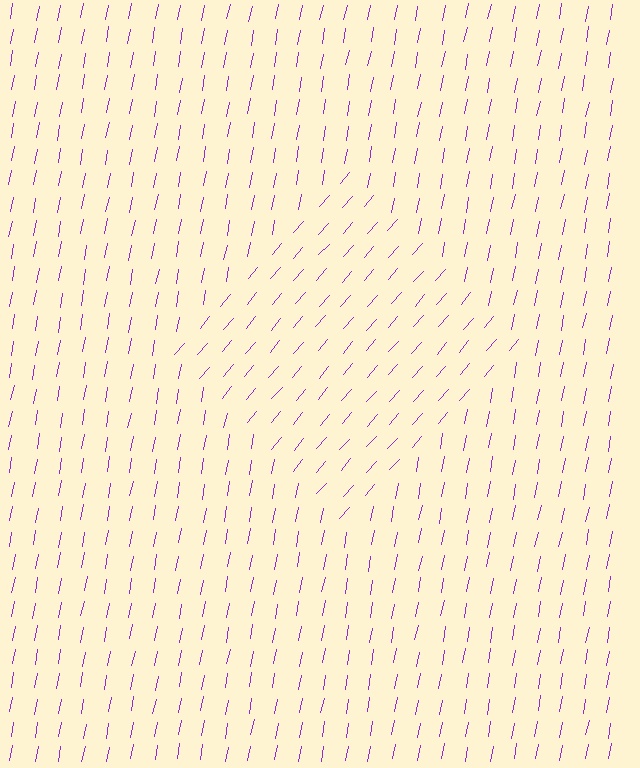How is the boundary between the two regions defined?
The boundary is defined purely by a change in line orientation (approximately 30 degrees difference). All lines are the same color and thickness.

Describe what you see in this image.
The image is filled with small purple line segments. A diamond region in the image has lines oriented differently from the surrounding lines, creating a visible texture boundary.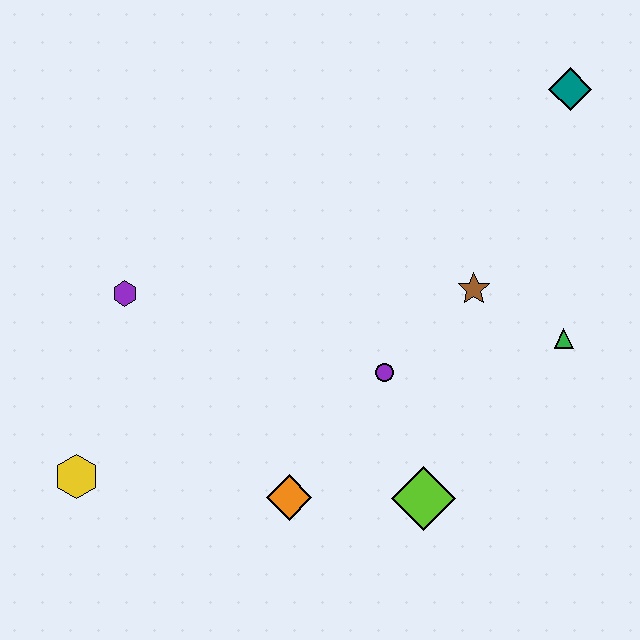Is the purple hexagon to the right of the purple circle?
No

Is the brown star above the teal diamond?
No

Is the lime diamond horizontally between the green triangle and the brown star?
No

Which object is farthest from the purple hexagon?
The teal diamond is farthest from the purple hexagon.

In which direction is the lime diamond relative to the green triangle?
The lime diamond is below the green triangle.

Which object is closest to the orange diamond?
The lime diamond is closest to the orange diamond.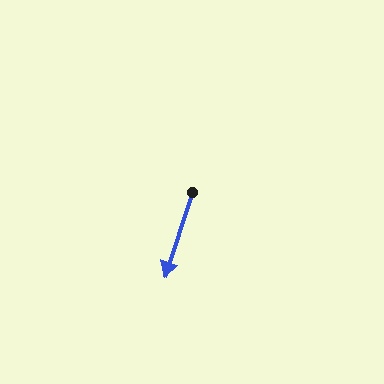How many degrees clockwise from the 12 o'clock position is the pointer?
Approximately 198 degrees.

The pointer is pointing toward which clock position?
Roughly 7 o'clock.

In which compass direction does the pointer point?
South.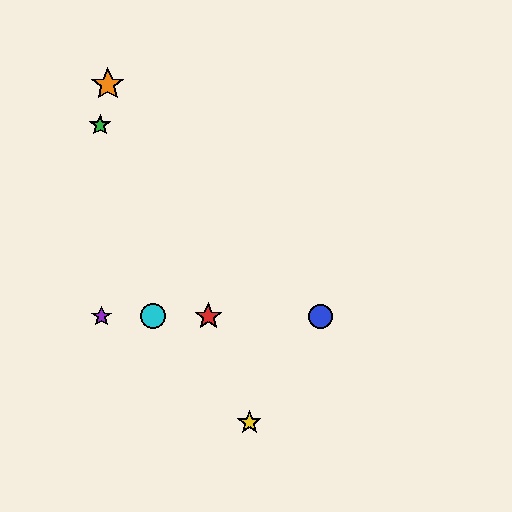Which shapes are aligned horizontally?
The red star, the blue circle, the purple star, the cyan circle are aligned horizontally.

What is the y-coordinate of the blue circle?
The blue circle is at y≈316.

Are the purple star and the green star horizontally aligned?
No, the purple star is at y≈316 and the green star is at y≈125.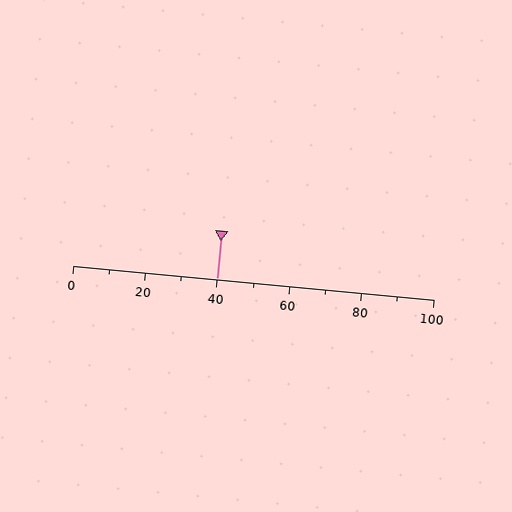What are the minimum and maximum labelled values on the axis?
The axis runs from 0 to 100.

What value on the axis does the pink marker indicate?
The marker indicates approximately 40.